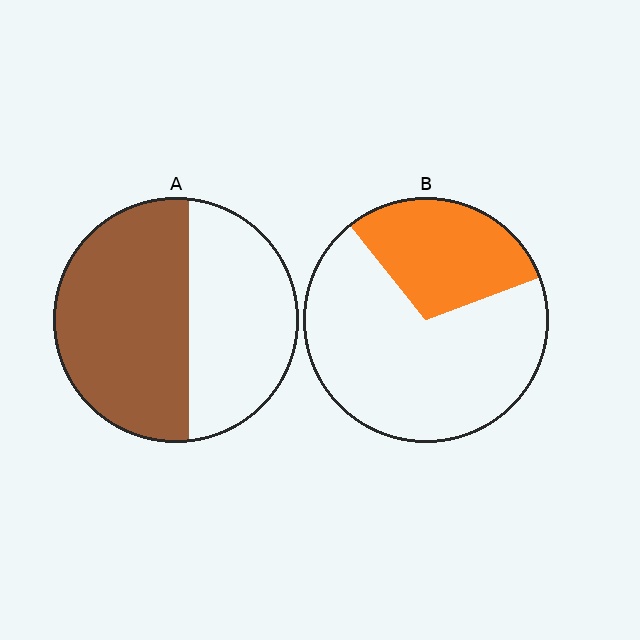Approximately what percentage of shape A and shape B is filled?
A is approximately 55% and B is approximately 30%.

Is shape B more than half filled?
No.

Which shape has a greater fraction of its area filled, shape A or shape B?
Shape A.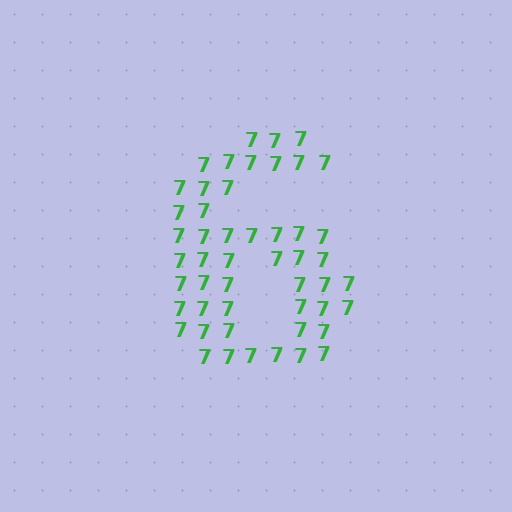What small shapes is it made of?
It is made of small digit 7's.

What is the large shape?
The large shape is the digit 6.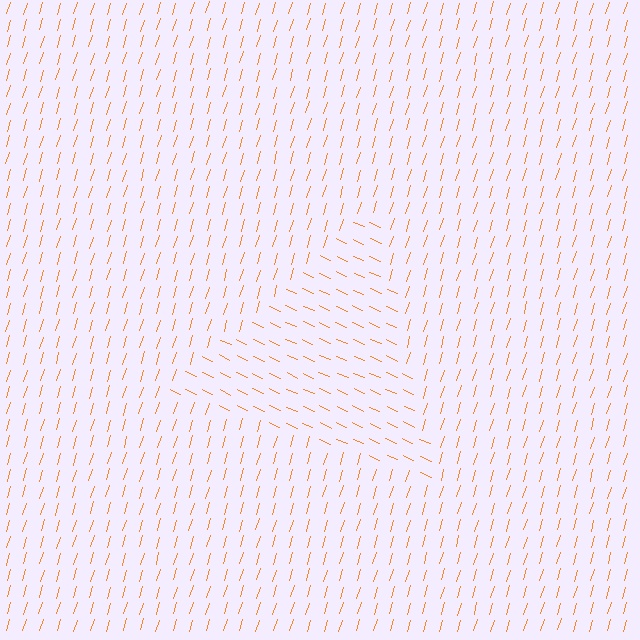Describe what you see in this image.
The image is filled with small orange line segments. A triangle region in the image has lines oriented differently from the surrounding lines, creating a visible texture boundary.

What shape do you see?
I see a triangle.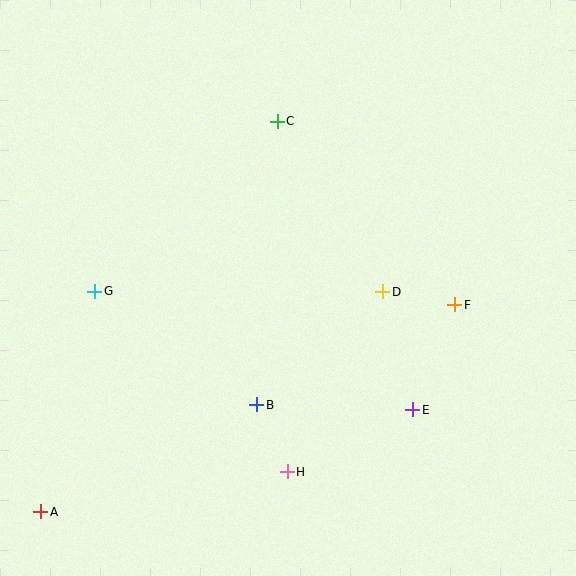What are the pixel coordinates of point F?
Point F is at (455, 305).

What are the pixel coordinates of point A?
Point A is at (41, 512).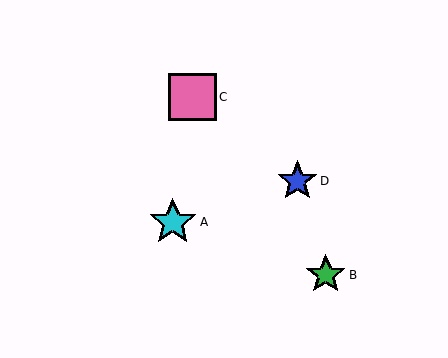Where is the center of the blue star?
The center of the blue star is at (297, 181).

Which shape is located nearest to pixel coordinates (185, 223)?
The cyan star (labeled A) at (173, 222) is nearest to that location.